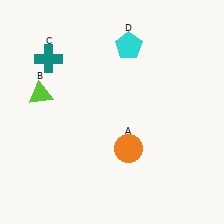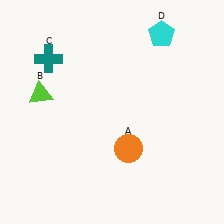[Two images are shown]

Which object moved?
The cyan pentagon (D) moved right.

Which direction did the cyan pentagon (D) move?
The cyan pentagon (D) moved right.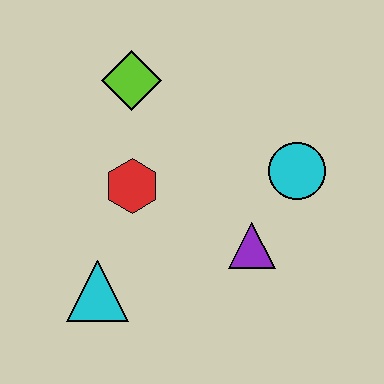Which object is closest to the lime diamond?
The red hexagon is closest to the lime diamond.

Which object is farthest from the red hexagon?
The cyan circle is farthest from the red hexagon.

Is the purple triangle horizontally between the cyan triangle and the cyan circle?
Yes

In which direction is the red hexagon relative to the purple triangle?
The red hexagon is to the left of the purple triangle.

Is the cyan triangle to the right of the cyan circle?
No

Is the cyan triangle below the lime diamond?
Yes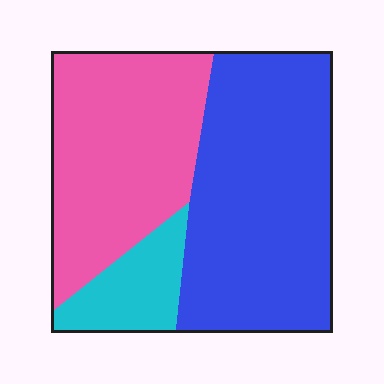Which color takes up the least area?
Cyan, at roughly 10%.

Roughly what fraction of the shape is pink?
Pink takes up about three eighths (3/8) of the shape.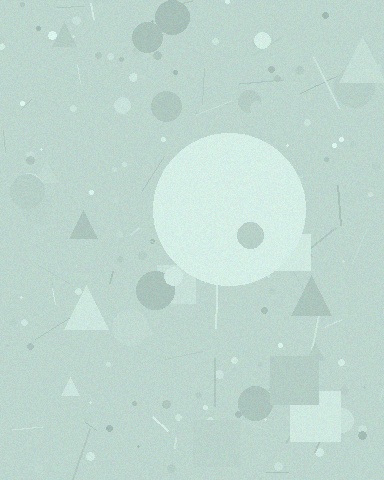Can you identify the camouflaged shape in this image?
The camouflaged shape is a circle.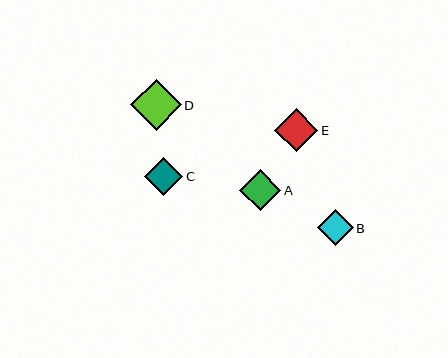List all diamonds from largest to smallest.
From largest to smallest: D, E, A, C, B.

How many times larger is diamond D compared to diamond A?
Diamond D is approximately 1.2 times the size of diamond A.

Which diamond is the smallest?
Diamond B is the smallest with a size of approximately 36 pixels.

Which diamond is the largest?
Diamond D is the largest with a size of approximately 51 pixels.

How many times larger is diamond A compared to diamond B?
Diamond A is approximately 1.1 times the size of diamond B.